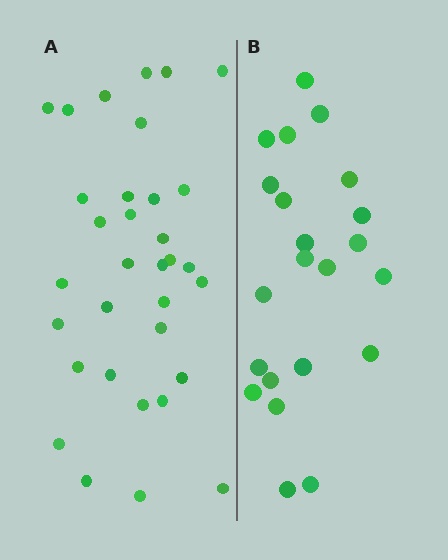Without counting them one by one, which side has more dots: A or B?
Region A (the left region) has more dots.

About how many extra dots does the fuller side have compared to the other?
Region A has roughly 12 or so more dots than region B.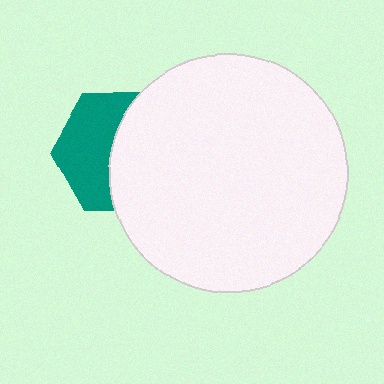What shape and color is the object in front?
The object in front is a white circle.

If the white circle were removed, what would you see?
You would see the complete teal hexagon.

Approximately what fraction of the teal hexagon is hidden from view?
Roughly 52% of the teal hexagon is hidden behind the white circle.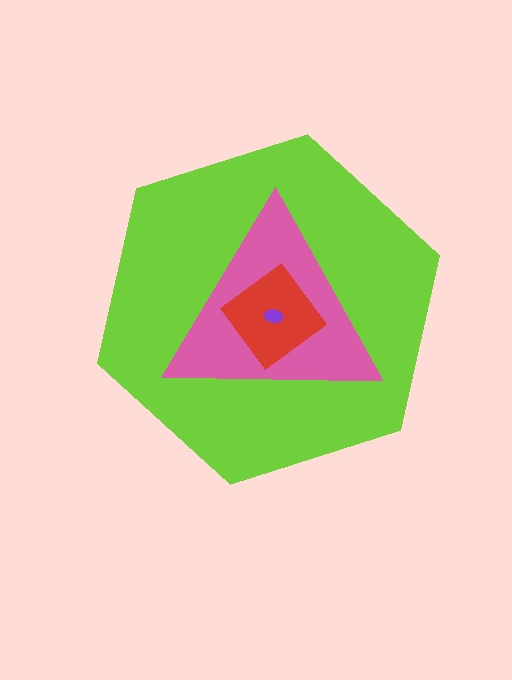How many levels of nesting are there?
4.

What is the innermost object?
The purple ellipse.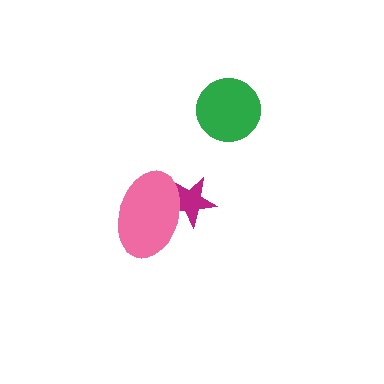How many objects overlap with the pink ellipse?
1 object overlaps with the pink ellipse.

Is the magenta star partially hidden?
Yes, it is partially covered by another shape.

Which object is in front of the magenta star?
The pink ellipse is in front of the magenta star.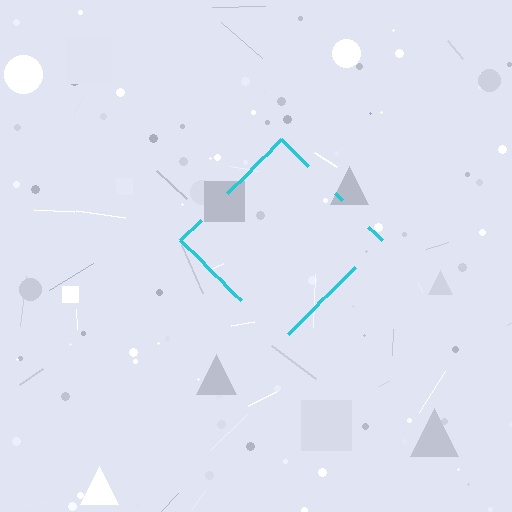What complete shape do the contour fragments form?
The contour fragments form a diamond.